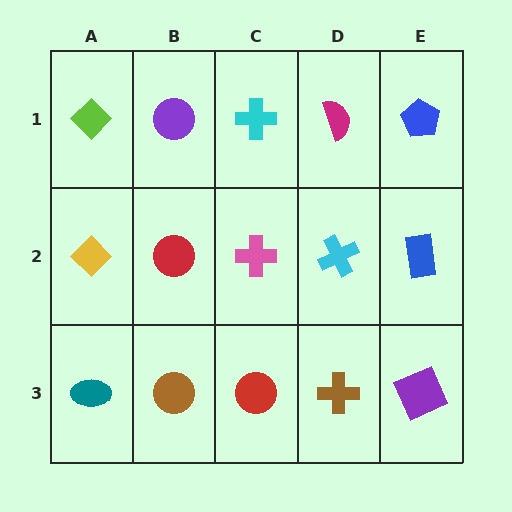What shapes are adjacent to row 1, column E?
A blue rectangle (row 2, column E), a magenta semicircle (row 1, column D).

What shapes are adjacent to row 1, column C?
A pink cross (row 2, column C), a purple circle (row 1, column B), a magenta semicircle (row 1, column D).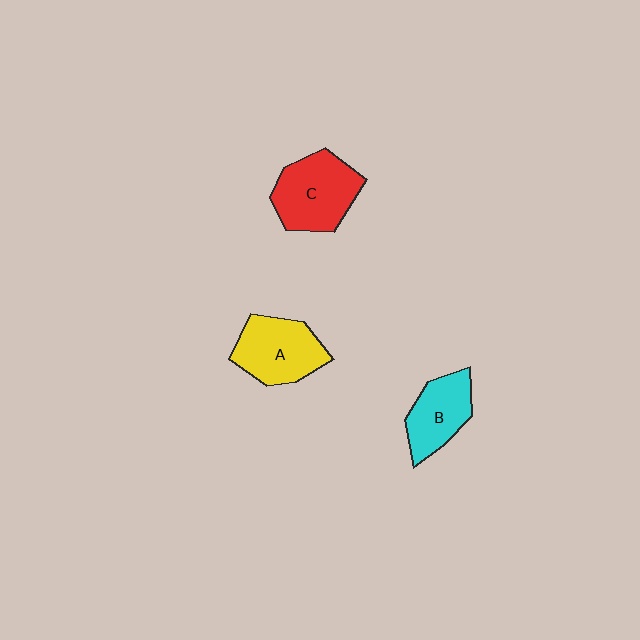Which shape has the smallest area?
Shape B (cyan).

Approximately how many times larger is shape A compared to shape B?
Approximately 1.2 times.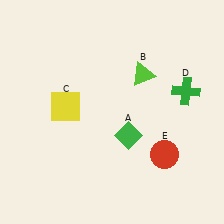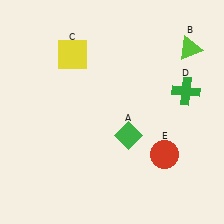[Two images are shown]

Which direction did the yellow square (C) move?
The yellow square (C) moved up.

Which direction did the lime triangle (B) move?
The lime triangle (B) moved right.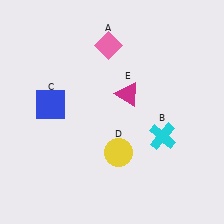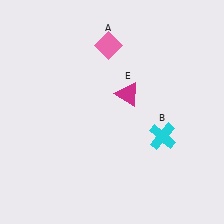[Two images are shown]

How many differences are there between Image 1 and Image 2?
There are 2 differences between the two images.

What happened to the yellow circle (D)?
The yellow circle (D) was removed in Image 2. It was in the bottom-right area of Image 1.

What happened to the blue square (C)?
The blue square (C) was removed in Image 2. It was in the top-left area of Image 1.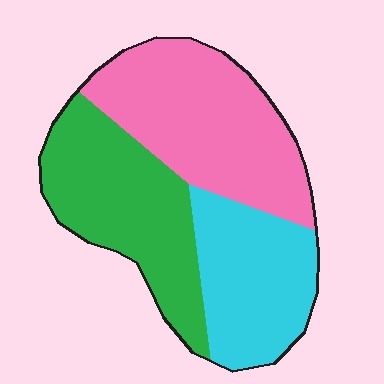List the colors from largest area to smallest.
From largest to smallest: pink, green, cyan.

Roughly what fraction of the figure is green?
Green covers roughly 35% of the figure.